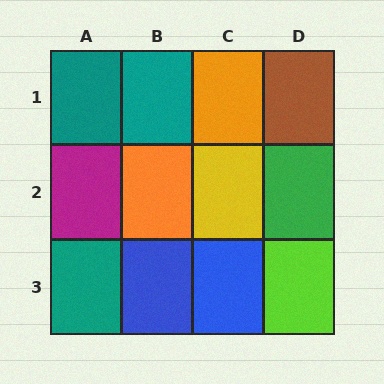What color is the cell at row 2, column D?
Green.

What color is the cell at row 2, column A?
Magenta.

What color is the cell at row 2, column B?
Orange.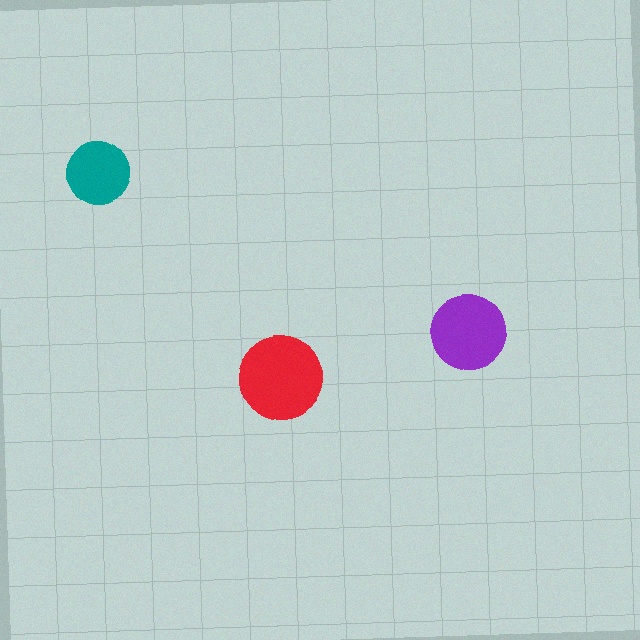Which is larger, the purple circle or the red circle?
The red one.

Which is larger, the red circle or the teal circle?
The red one.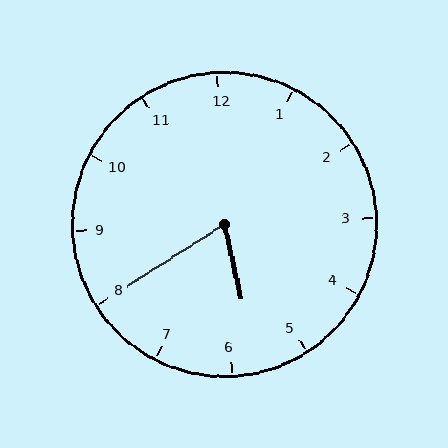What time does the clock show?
5:40.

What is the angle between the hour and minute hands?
Approximately 70 degrees.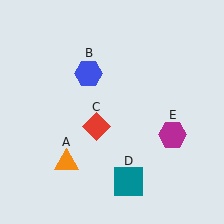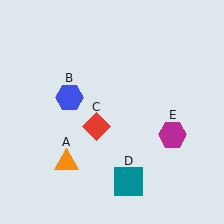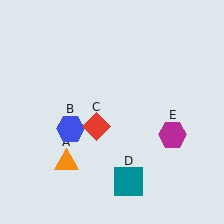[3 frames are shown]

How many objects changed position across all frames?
1 object changed position: blue hexagon (object B).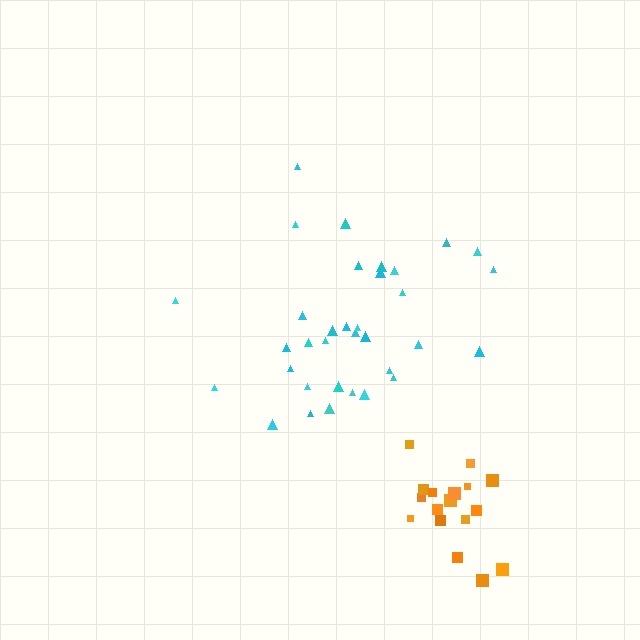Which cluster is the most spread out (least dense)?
Cyan.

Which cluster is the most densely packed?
Orange.